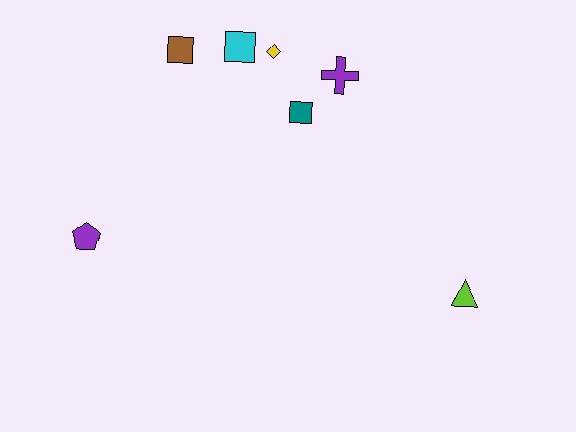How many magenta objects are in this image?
There are no magenta objects.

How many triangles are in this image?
There is 1 triangle.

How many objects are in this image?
There are 7 objects.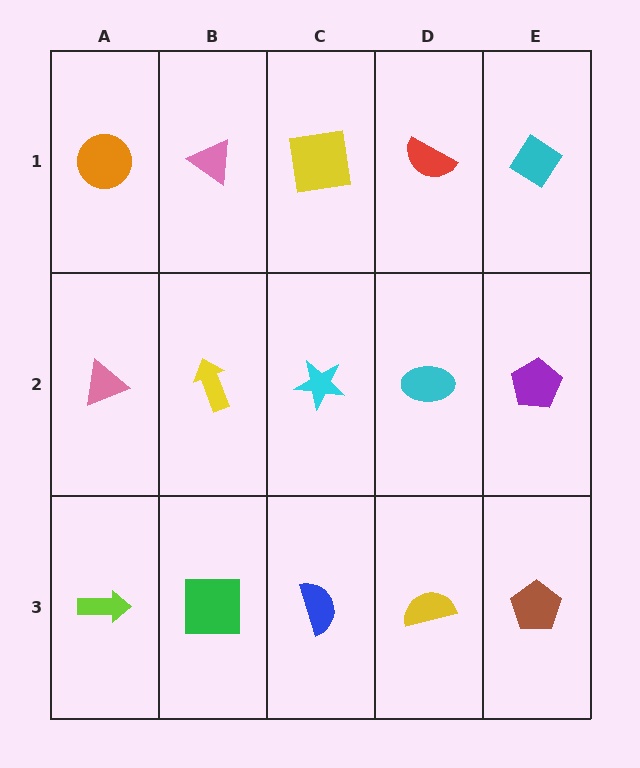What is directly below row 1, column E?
A purple pentagon.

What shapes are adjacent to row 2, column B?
A pink triangle (row 1, column B), a green square (row 3, column B), a pink triangle (row 2, column A), a cyan star (row 2, column C).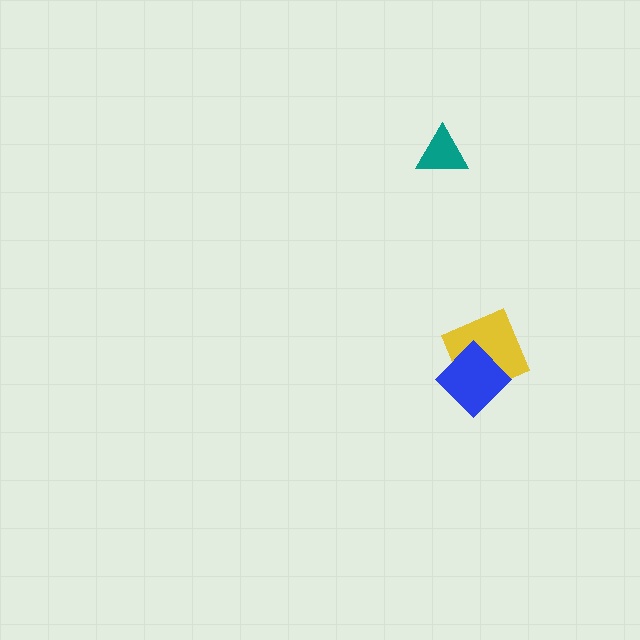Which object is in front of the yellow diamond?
The blue diamond is in front of the yellow diamond.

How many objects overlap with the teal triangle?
0 objects overlap with the teal triangle.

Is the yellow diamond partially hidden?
Yes, it is partially covered by another shape.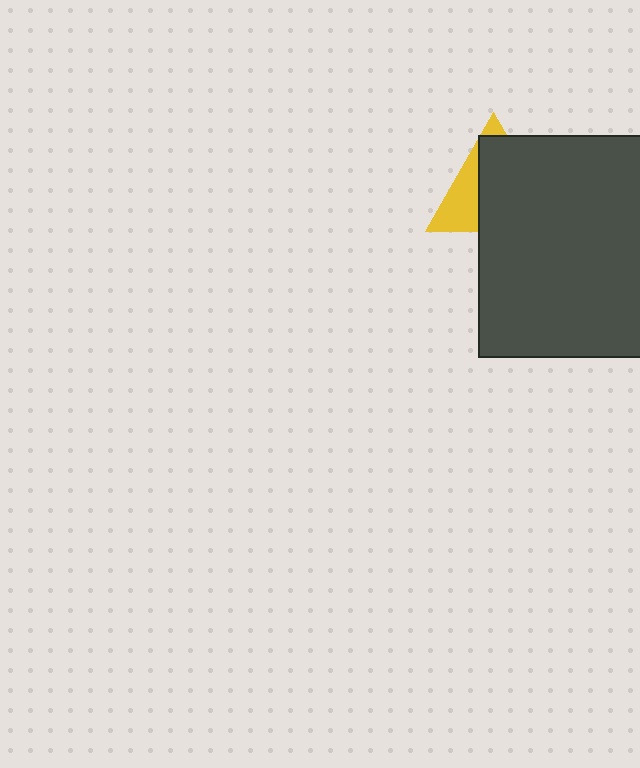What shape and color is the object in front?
The object in front is a dark gray square.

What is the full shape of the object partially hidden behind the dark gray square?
The partially hidden object is a yellow triangle.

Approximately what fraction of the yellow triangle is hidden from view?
Roughly 67% of the yellow triangle is hidden behind the dark gray square.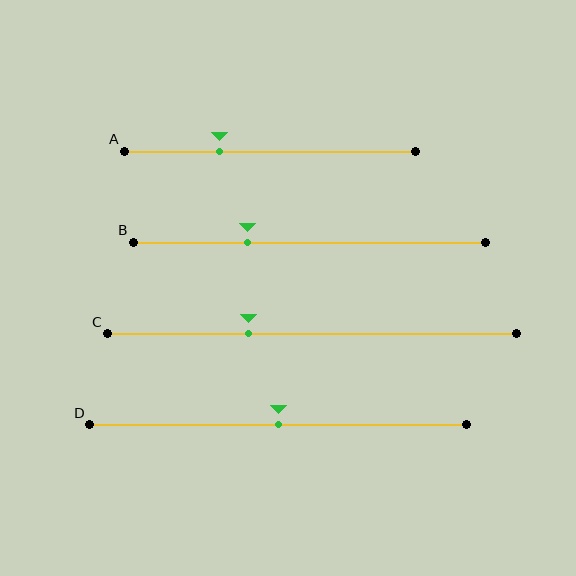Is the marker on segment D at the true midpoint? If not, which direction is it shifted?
Yes, the marker on segment D is at the true midpoint.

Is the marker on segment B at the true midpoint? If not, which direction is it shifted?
No, the marker on segment B is shifted to the left by about 18% of the segment length.